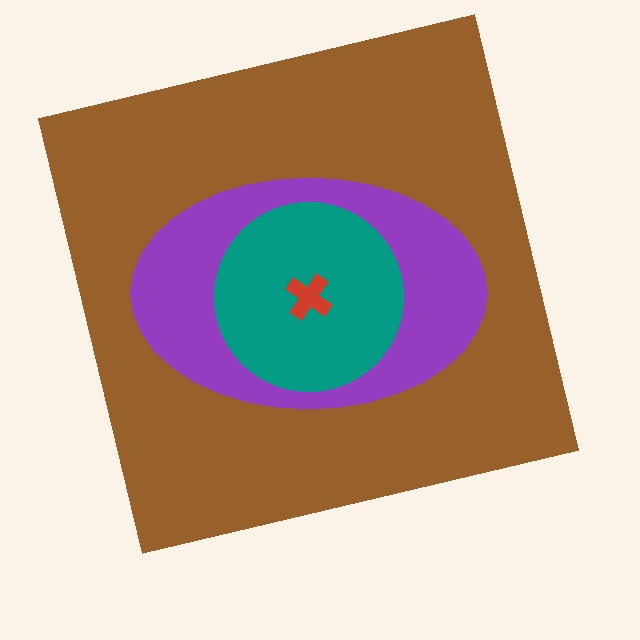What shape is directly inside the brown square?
The purple ellipse.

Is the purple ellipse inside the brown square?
Yes.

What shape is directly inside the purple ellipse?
The teal circle.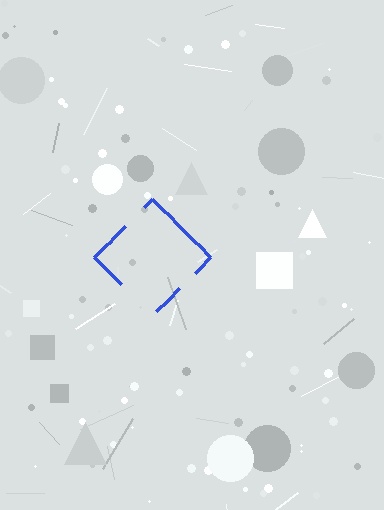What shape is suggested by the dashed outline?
The dashed outline suggests a diamond.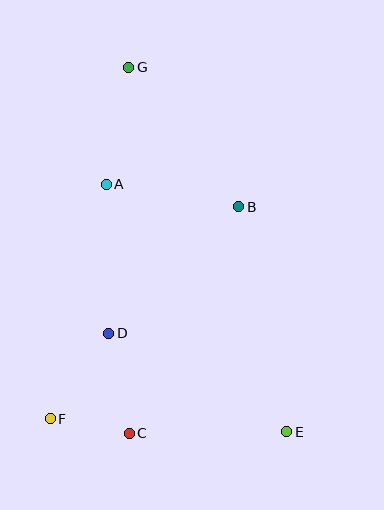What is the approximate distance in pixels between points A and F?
The distance between A and F is approximately 241 pixels.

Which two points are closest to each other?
Points C and F are closest to each other.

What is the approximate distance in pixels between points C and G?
The distance between C and G is approximately 366 pixels.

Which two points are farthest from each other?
Points E and G are farthest from each other.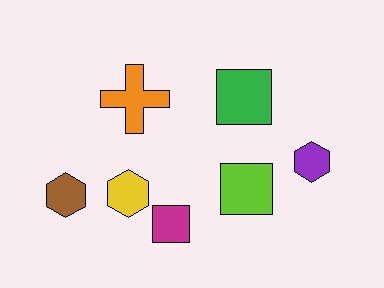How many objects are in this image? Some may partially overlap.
There are 7 objects.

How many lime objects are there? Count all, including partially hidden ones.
There is 1 lime object.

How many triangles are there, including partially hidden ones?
There are no triangles.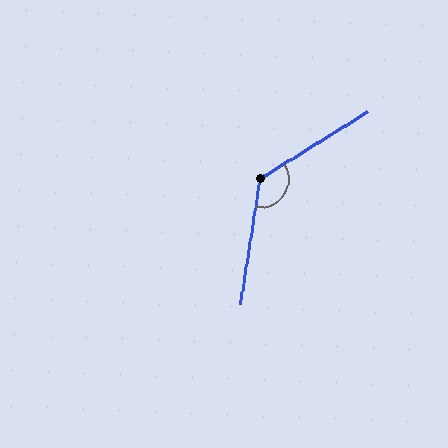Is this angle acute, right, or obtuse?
It is obtuse.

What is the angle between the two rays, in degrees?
Approximately 131 degrees.